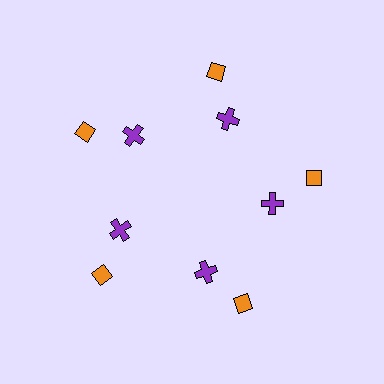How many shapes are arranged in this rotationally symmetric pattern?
There are 10 shapes, arranged in 5 groups of 2.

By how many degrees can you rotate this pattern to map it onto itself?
The pattern maps onto itself every 72 degrees of rotation.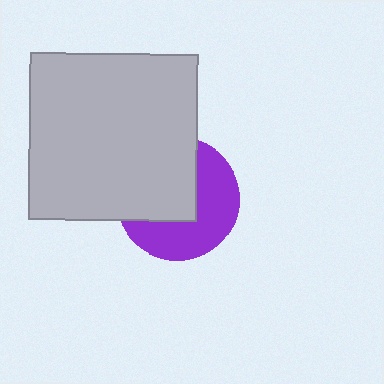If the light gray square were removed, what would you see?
You would see the complete purple circle.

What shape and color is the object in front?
The object in front is a light gray square.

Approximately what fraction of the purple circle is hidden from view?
Roughly 50% of the purple circle is hidden behind the light gray square.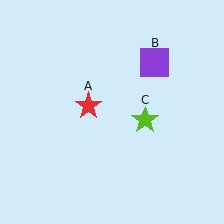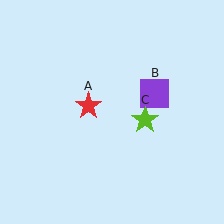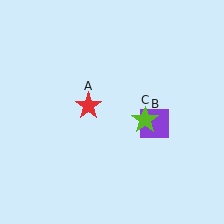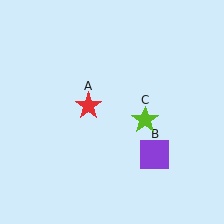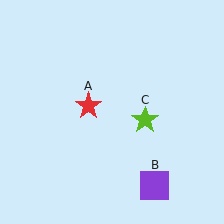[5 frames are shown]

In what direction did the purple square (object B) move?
The purple square (object B) moved down.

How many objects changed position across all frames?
1 object changed position: purple square (object B).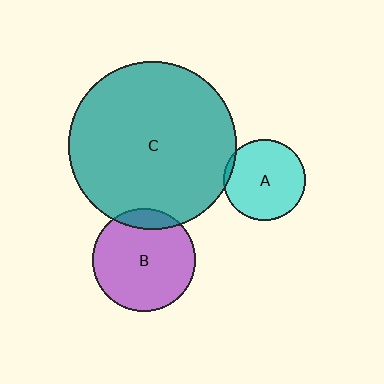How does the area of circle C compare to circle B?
Approximately 2.7 times.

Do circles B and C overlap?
Yes.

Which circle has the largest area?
Circle C (teal).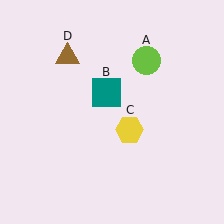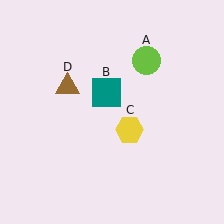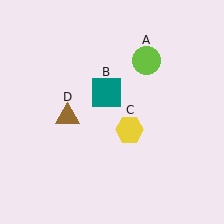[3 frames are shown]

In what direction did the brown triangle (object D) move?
The brown triangle (object D) moved down.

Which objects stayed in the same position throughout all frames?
Lime circle (object A) and teal square (object B) and yellow hexagon (object C) remained stationary.